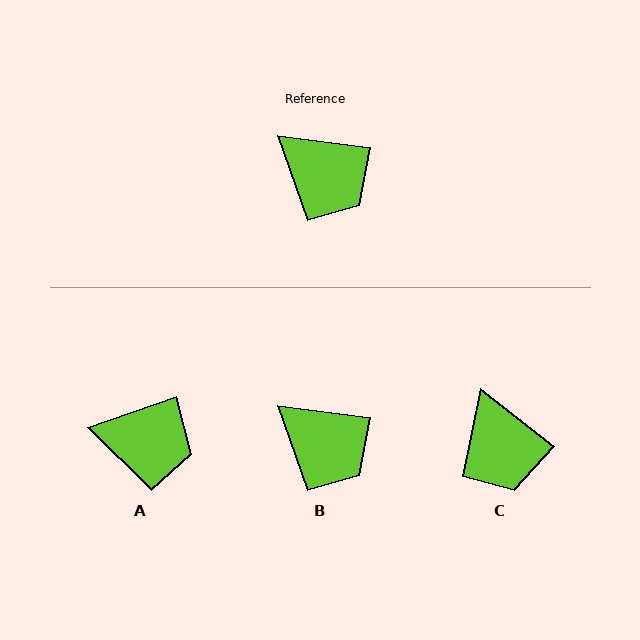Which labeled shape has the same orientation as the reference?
B.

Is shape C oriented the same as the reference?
No, it is off by about 31 degrees.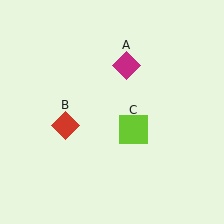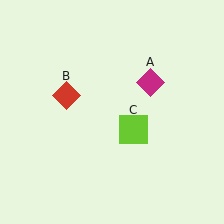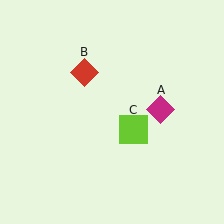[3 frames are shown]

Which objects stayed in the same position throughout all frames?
Lime square (object C) remained stationary.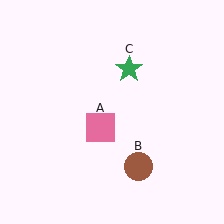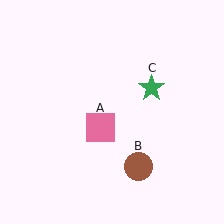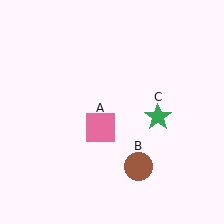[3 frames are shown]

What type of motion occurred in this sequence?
The green star (object C) rotated clockwise around the center of the scene.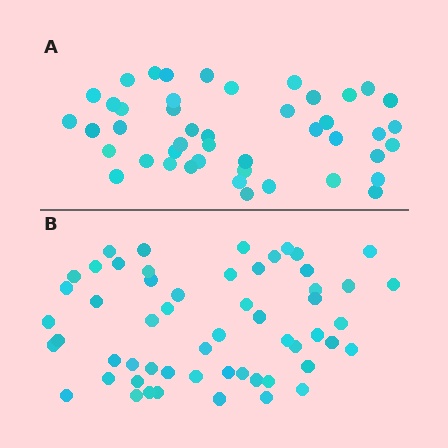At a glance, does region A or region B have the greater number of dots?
Region B (the bottom region) has more dots.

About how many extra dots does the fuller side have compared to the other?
Region B has roughly 12 or so more dots than region A.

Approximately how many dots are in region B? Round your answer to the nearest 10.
About 60 dots. (The exact count is 56, which rounds to 60.)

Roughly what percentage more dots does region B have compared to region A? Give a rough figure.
About 25% more.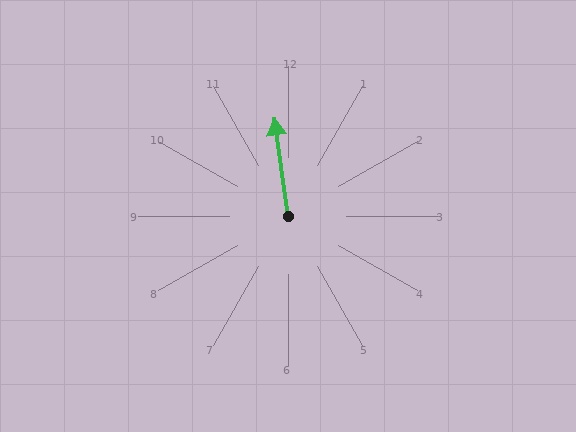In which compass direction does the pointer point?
North.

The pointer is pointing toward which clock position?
Roughly 12 o'clock.